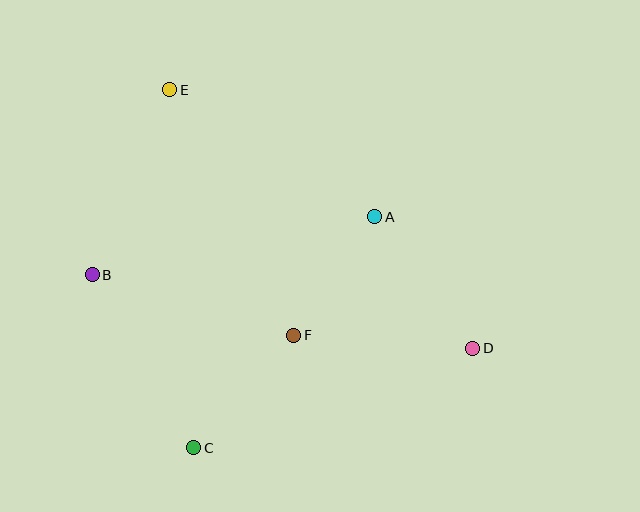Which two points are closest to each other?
Points A and F are closest to each other.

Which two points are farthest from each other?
Points D and E are farthest from each other.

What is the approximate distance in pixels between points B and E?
The distance between B and E is approximately 200 pixels.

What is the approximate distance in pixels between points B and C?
The distance between B and C is approximately 201 pixels.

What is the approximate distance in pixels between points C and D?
The distance between C and D is approximately 296 pixels.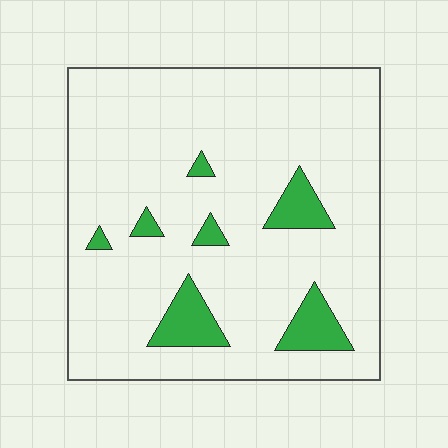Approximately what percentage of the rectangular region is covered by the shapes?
Approximately 10%.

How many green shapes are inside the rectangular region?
7.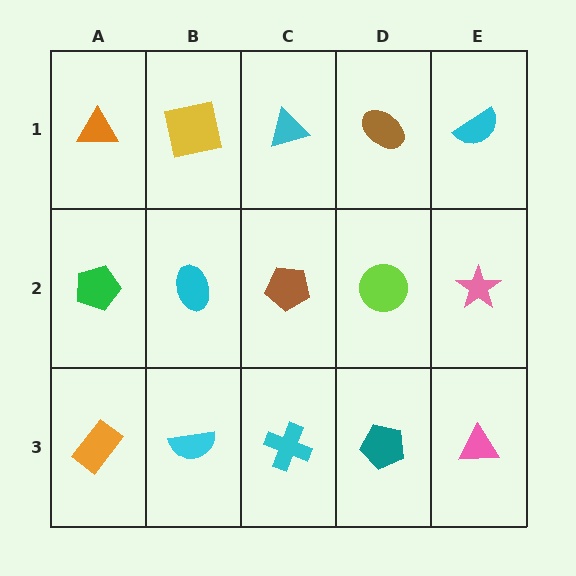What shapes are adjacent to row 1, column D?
A lime circle (row 2, column D), a cyan triangle (row 1, column C), a cyan semicircle (row 1, column E).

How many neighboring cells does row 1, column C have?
3.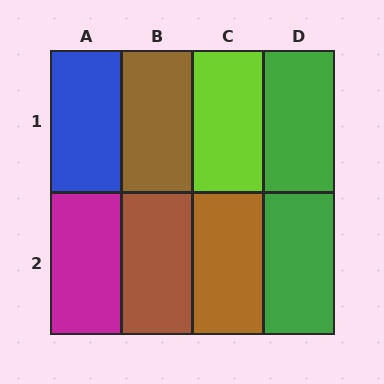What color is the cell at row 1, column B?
Brown.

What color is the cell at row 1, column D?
Green.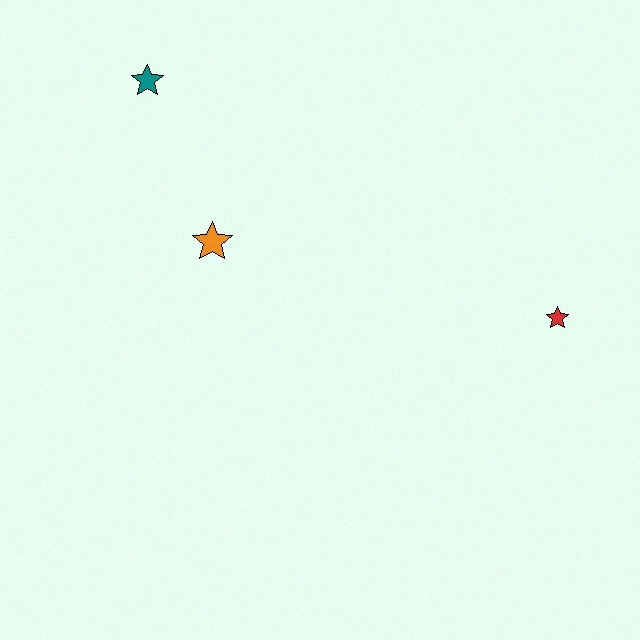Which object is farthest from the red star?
The teal star is farthest from the red star.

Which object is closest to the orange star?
The teal star is closest to the orange star.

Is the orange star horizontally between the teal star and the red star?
Yes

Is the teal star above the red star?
Yes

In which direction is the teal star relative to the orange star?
The teal star is above the orange star.